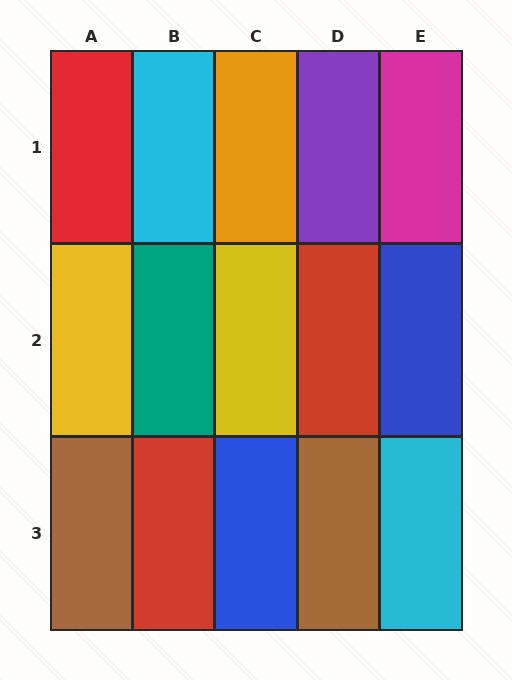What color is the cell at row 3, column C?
Blue.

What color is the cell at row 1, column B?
Cyan.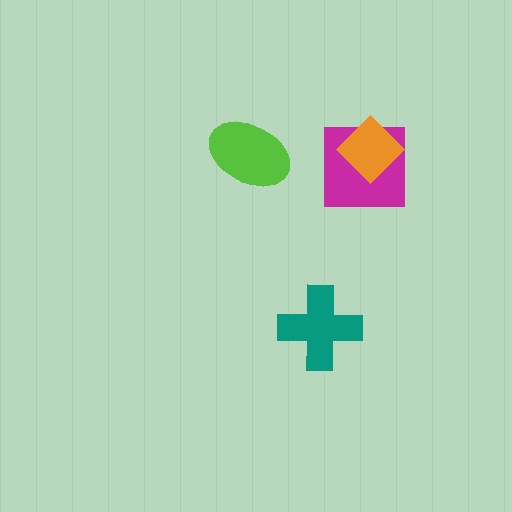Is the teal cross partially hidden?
No, no other shape covers it.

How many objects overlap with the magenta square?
1 object overlaps with the magenta square.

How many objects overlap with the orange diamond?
1 object overlaps with the orange diamond.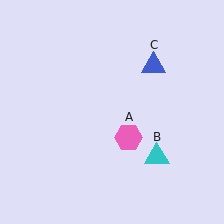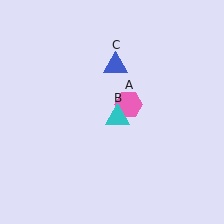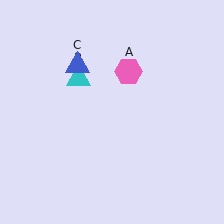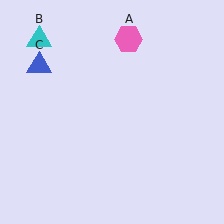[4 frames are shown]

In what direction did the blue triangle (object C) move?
The blue triangle (object C) moved left.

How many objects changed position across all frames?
3 objects changed position: pink hexagon (object A), cyan triangle (object B), blue triangle (object C).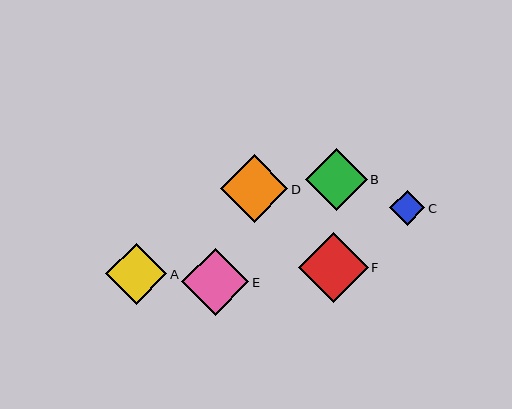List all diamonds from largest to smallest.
From largest to smallest: F, E, D, A, B, C.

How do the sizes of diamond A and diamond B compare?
Diamond A and diamond B are approximately the same size.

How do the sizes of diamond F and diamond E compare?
Diamond F and diamond E are approximately the same size.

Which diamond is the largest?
Diamond F is the largest with a size of approximately 70 pixels.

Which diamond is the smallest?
Diamond C is the smallest with a size of approximately 35 pixels.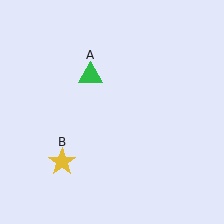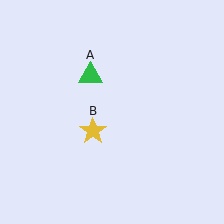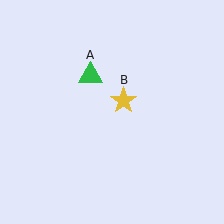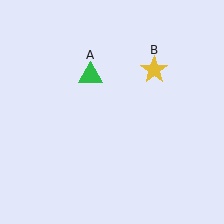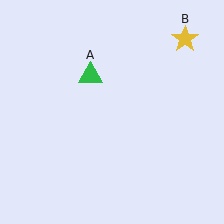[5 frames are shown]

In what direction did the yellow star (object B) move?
The yellow star (object B) moved up and to the right.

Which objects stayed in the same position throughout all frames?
Green triangle (object A) remained stationary.